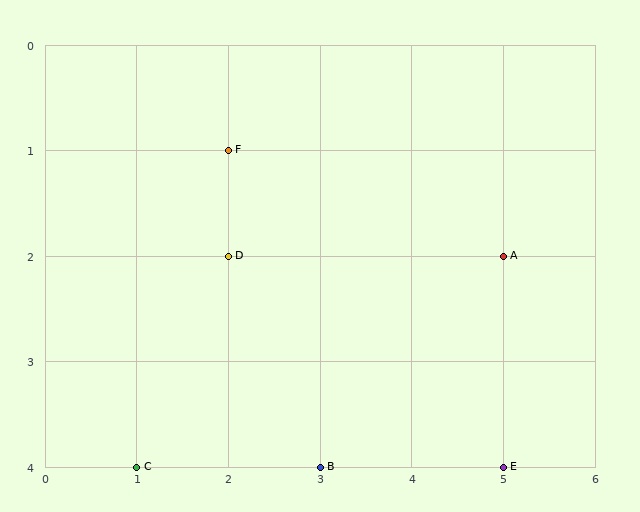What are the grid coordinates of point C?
Point C is at grid coordinates (1, 4).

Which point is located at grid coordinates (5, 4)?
Point E is at (5, 4).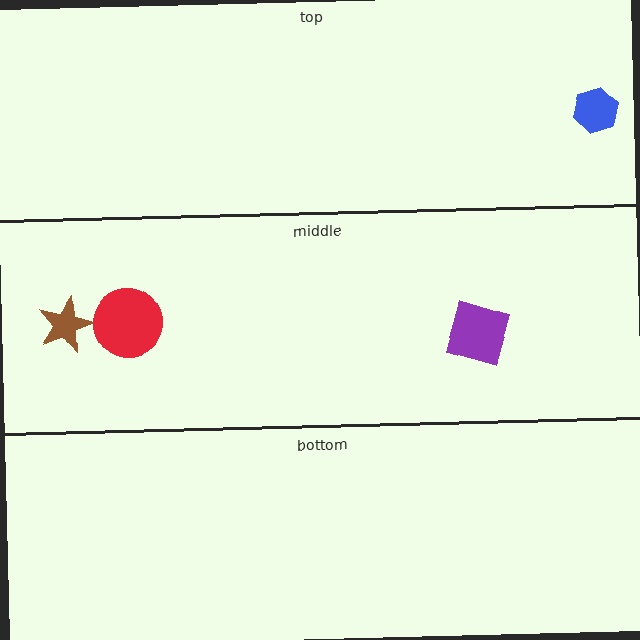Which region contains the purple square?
The middle region.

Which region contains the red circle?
The middle region.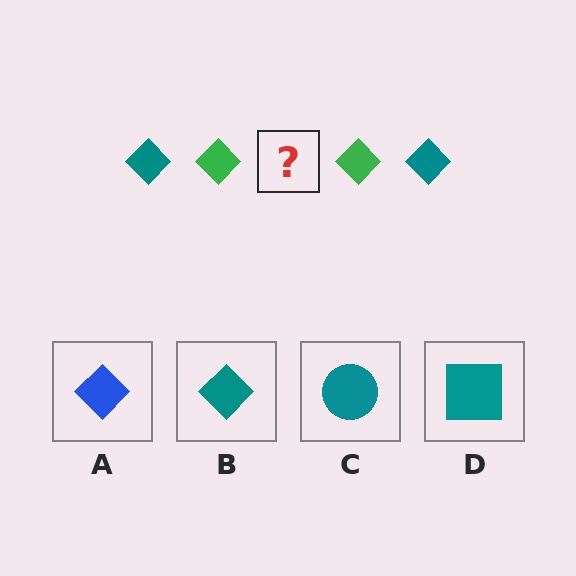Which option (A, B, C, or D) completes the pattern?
B.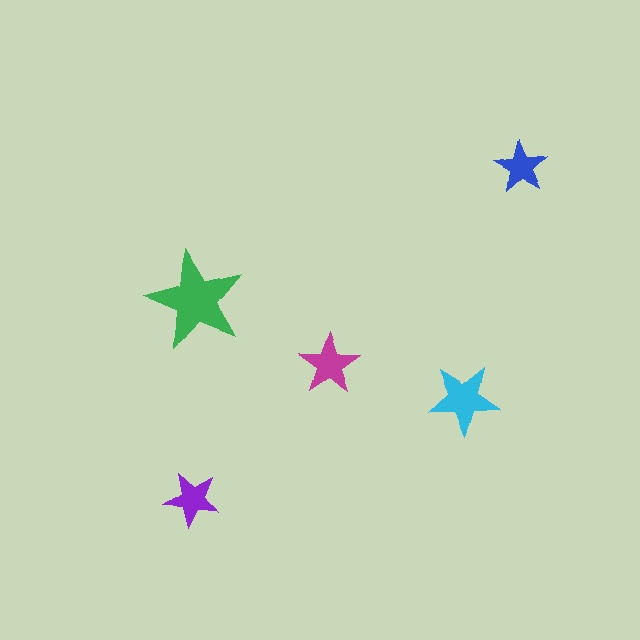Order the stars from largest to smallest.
the green one, the cyan one, the magenta one, the purple one, the blue one.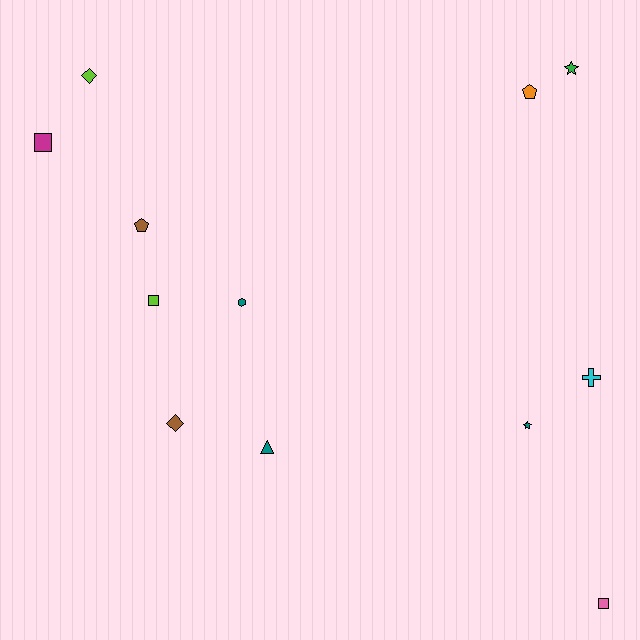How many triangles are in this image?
There is 1 triangle.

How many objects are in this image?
There are 12 objects.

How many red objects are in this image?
There are no red objects.